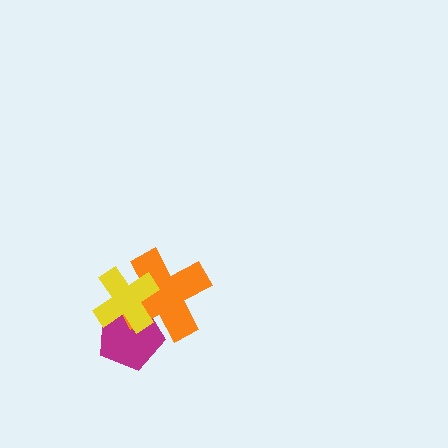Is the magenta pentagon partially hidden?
Yes, it is partially covered by another shape.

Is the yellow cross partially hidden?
No, no other shape covers it.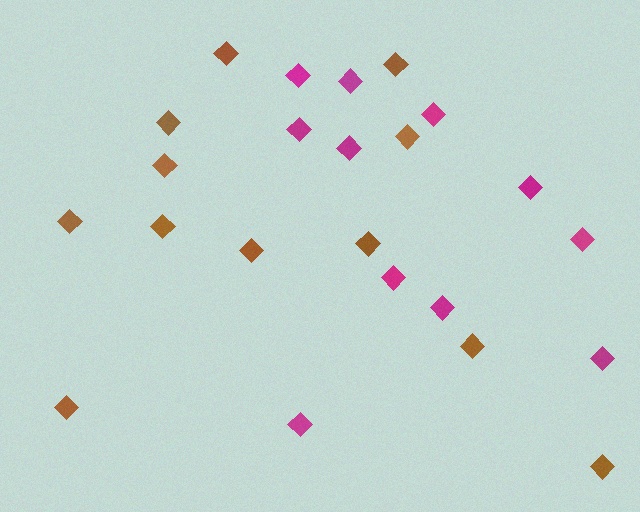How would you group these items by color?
There are 2 groups: one group of brown diamonds (12) and one group of magenta diamonds (11).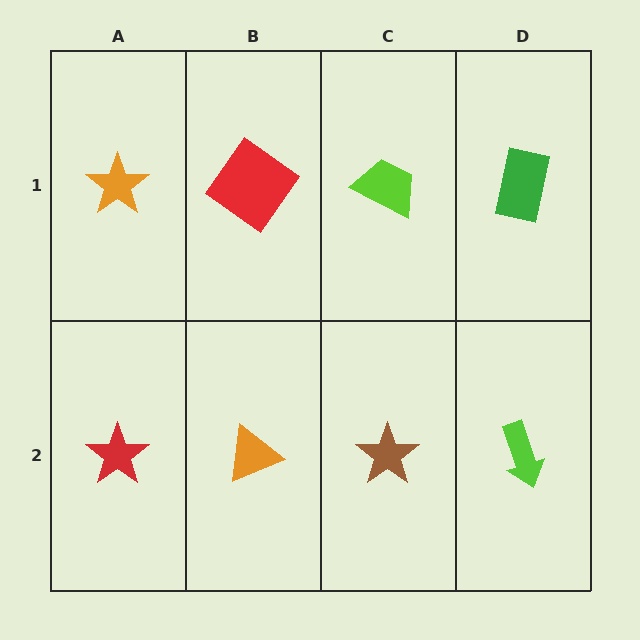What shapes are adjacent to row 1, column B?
An orange triangle (row 2, column B), an orange star (row 1, column A), a lime trapezoid (row 1, column C).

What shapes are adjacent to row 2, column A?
An orange star (row 1, column A), an orange triangle (row 2, column B).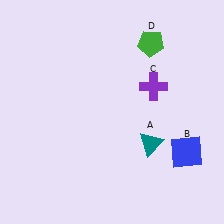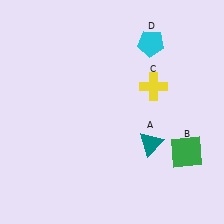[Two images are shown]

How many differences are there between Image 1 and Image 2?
There are 3 differences between the two images.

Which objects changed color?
B changed from blue to green. C changed from purple to yellow. D changed from green to cyan.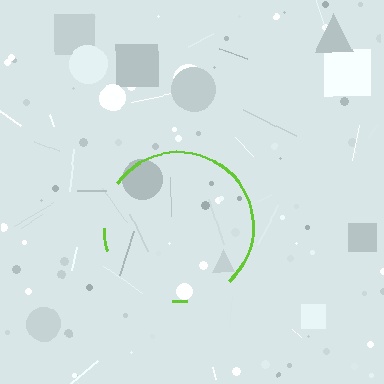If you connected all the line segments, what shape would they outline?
They would outline a circle.